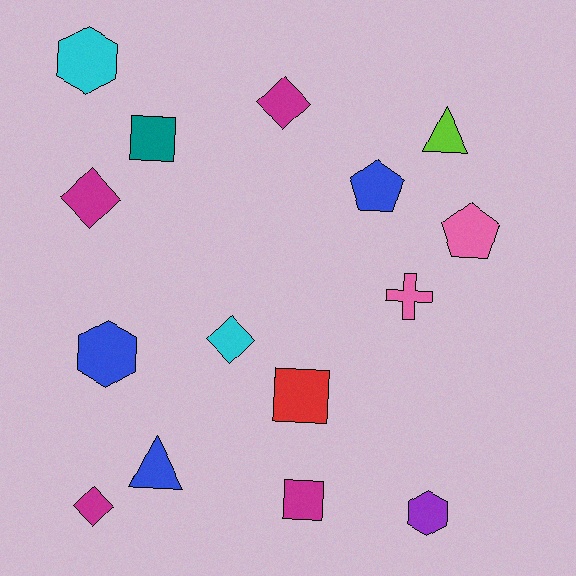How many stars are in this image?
There are no stars.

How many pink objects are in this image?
There are 2 pink objects.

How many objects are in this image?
There are 15 objects.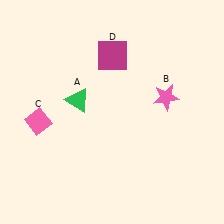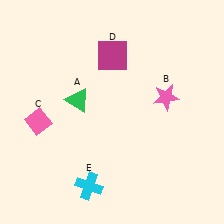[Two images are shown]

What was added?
A cyan cross (E) was added in Image 2.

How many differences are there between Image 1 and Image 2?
There is 1 difference between the two images.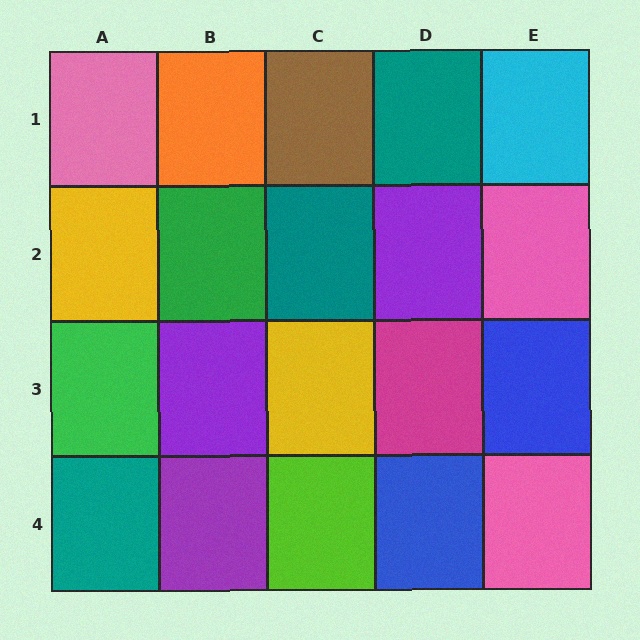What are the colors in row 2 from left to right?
Yellow, green, teal, purple, pink.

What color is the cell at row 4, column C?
Lime.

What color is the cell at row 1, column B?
Orange.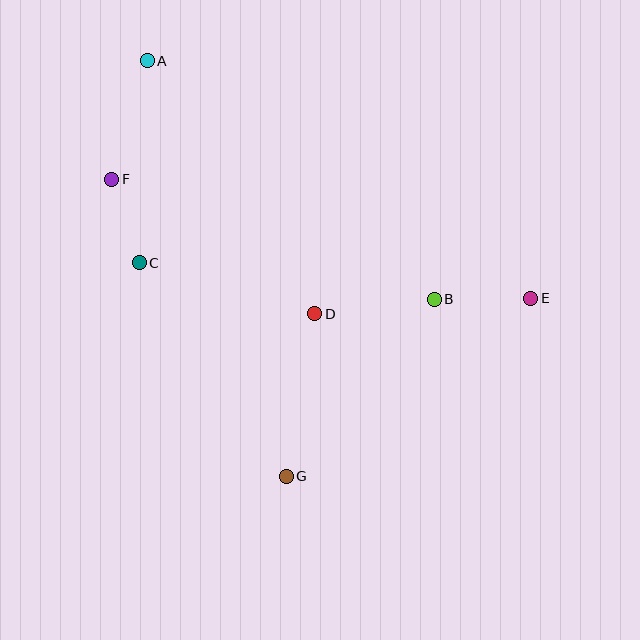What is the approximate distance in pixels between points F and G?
The distance between F and G is approximately 345 pixels.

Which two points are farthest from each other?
Points A and E are farthest from each other.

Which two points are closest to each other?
Points C and F are closest to each other.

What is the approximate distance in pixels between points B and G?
The distance between B and G is approximately 231 pixels.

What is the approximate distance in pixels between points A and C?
The distance between A and C is approximately 203 pixels.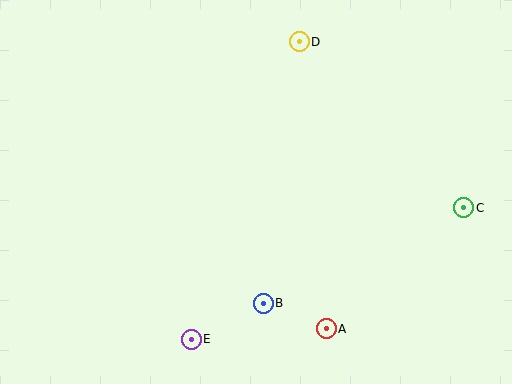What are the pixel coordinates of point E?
Point E is at (191, 339).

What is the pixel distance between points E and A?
The distance between E and A is 136 pixels.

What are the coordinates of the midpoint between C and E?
The midpoint between C and E is at (327, 273).